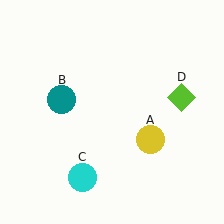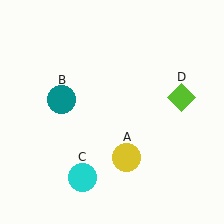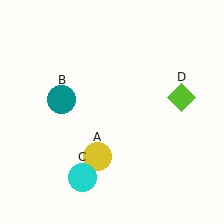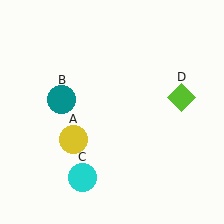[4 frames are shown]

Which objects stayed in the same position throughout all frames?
Teal circle (object B) and cyan circle (object C) and lime diamond (object D) remained stationary.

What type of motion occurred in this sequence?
The yellow circle (object A) rotated clockwise around the center of the scene.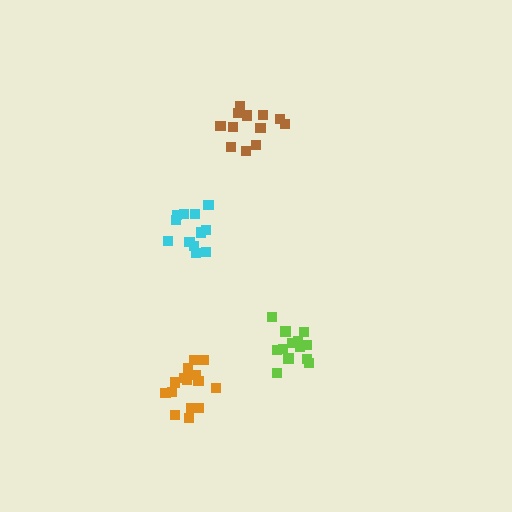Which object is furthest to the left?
The orange cluster is leftmost.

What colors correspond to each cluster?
The clusters are colored: brown, lime, orange, cyan.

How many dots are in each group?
Group 1: 12 dots, Group 2: 13 dots, Group 3: 16 dots, Group 4: 12 dots (53 total).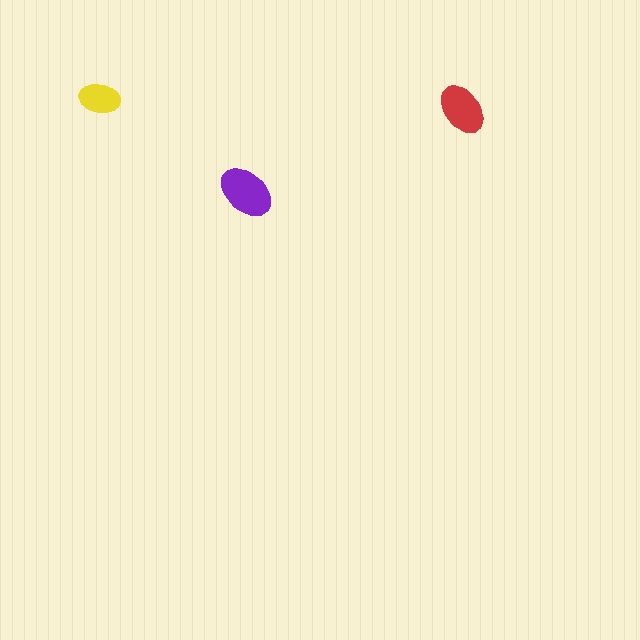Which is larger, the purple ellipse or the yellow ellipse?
The purple one.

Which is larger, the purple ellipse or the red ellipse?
The purple one.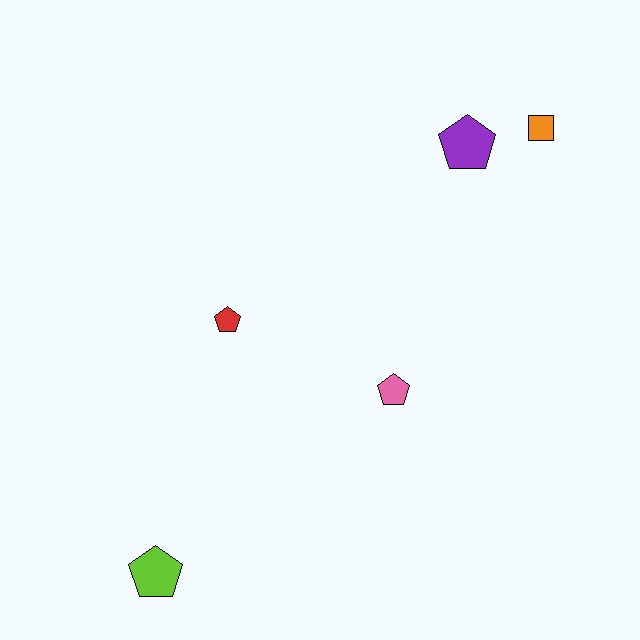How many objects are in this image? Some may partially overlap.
There are 5 objects.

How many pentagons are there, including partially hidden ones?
There are 4 pentagons.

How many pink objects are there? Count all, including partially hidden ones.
There is 1 pink object.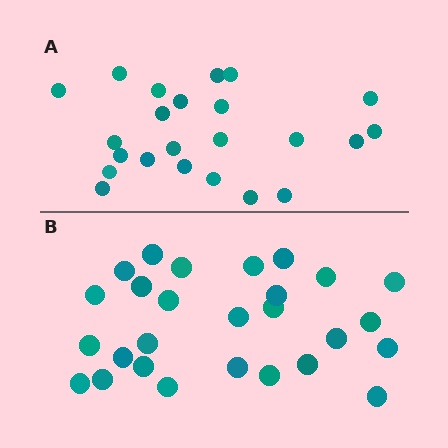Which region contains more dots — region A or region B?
Region B (the bottom region) has more dots.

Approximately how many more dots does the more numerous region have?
Region B has about 4 more dots than region A.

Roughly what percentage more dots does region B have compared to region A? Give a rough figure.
About 15% more.